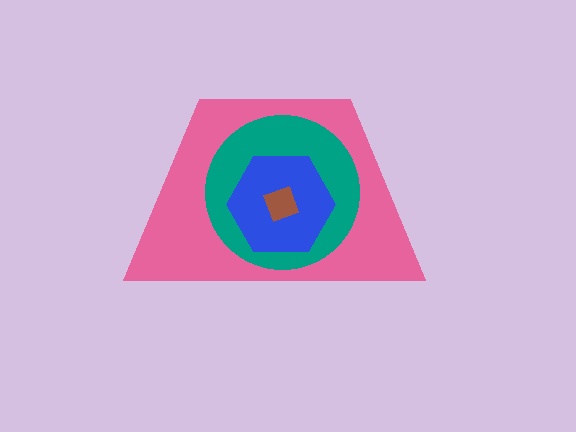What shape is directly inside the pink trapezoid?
The teal circle.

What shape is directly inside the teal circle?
The blue hexagon.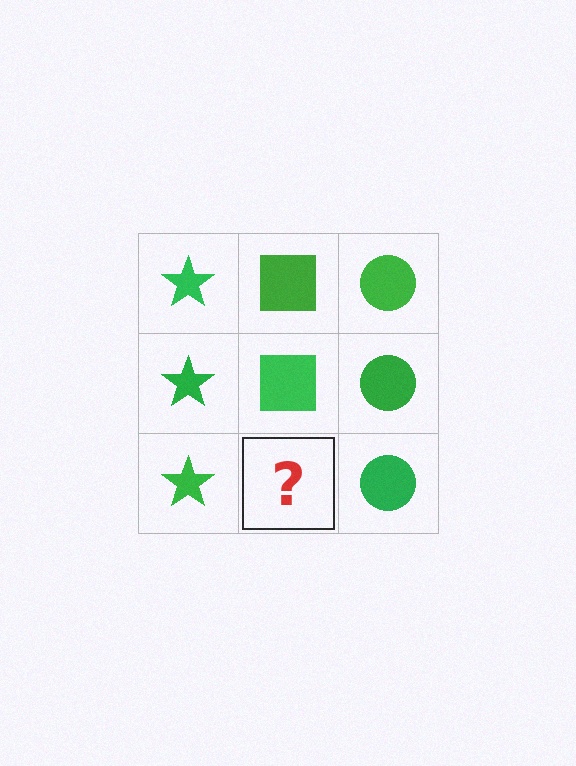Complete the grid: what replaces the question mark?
The question mark should be replaced with a green square.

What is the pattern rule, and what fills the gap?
The rule is that each column has a consistent shape. The gap should be filled with a green square.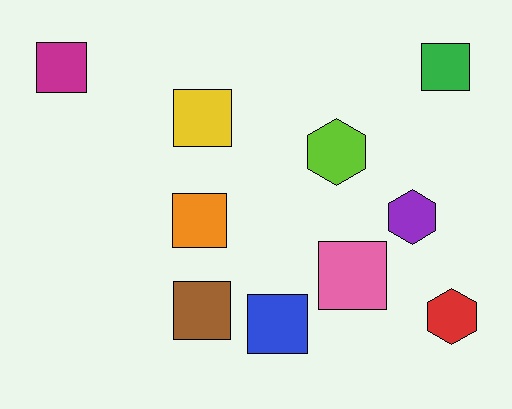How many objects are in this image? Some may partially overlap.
There are 10 objects.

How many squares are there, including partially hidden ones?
There are 7 squares.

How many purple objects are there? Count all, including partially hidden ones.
There is 1 purple object.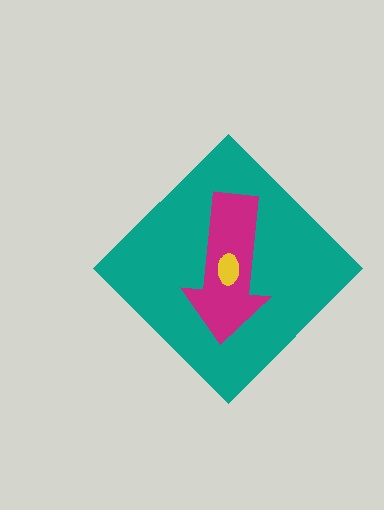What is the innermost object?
The yellow ellipse.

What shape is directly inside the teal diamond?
The magenta arrow.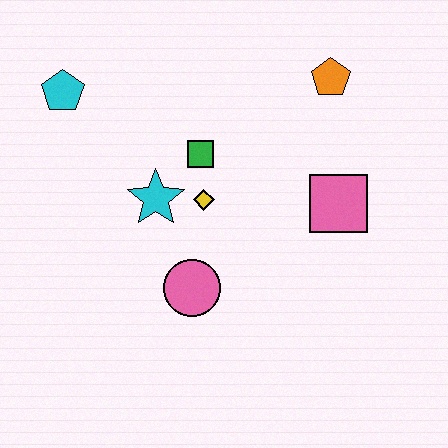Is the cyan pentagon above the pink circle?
Yes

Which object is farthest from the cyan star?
The orange pentagon is farthest from the cyan star.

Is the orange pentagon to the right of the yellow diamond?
Yes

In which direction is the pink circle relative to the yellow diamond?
The pink circle is below the yellow diamond.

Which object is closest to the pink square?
The orange pentagon is closest to the pink square.